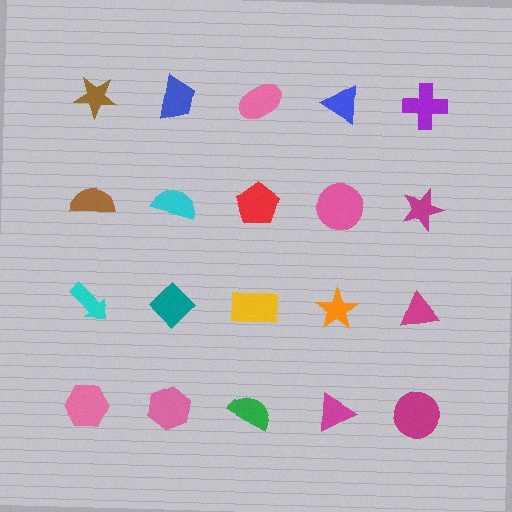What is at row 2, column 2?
A cyan semicircle.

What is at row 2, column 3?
A red pentagon.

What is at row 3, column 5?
A magenta triangle.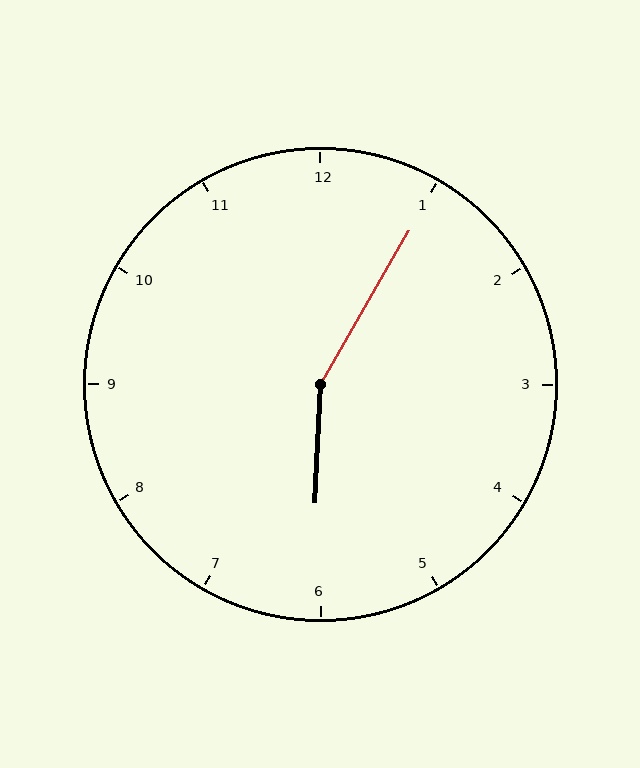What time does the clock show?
6:05.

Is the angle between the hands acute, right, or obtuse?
It is obtuse.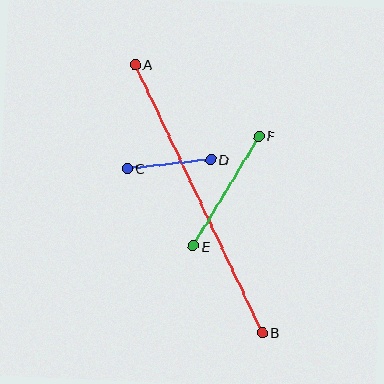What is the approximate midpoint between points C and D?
The midpoint is at approximately (169, 164) pixels.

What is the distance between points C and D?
The distance is approximately 84 pixels.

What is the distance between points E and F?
The distance is approximately 128 pixels.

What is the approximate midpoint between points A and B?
The midpoint is at approximately (199, 199) pixels.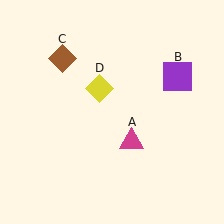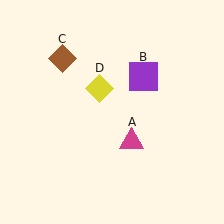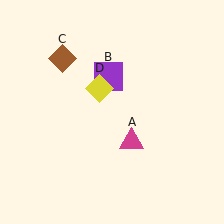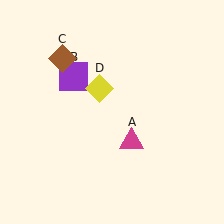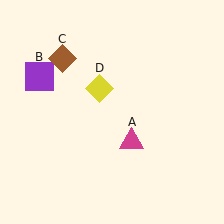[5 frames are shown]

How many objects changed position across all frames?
1 object changed position: purple square (object B).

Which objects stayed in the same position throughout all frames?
Magenta triangle (object A) and brown diamond (object C) and yellow diamond (object D) remained stationary.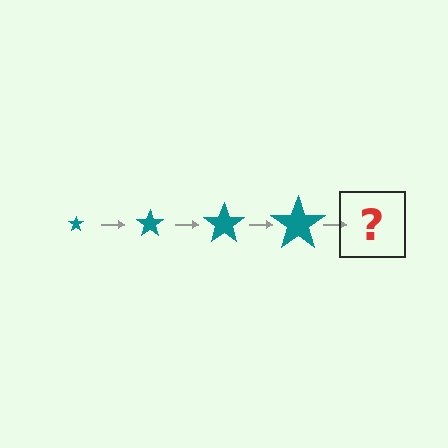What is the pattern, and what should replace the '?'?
The pattern is that the star gets progressively larger each step. The '?' should be a teal star, larger than the previous one.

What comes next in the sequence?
The next element should be a teal star, larger than the previous one.